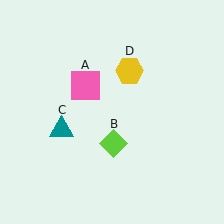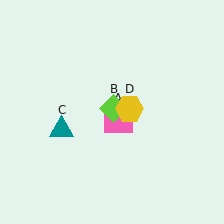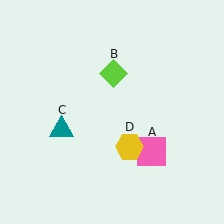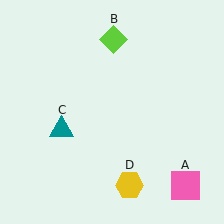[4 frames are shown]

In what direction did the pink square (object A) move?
The pink square (object A) moved down and to the right.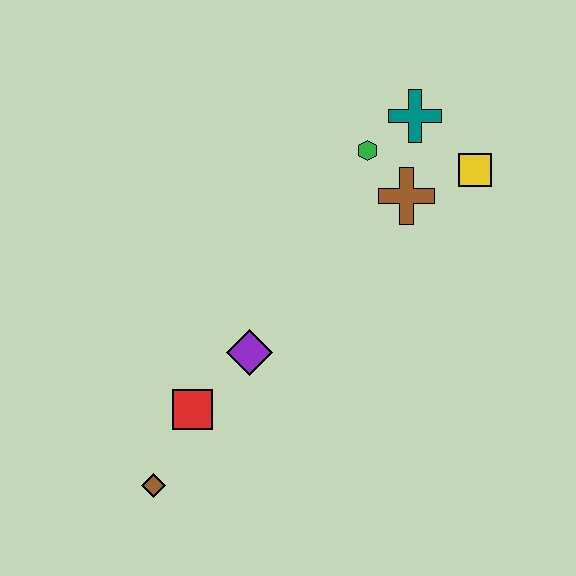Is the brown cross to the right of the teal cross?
No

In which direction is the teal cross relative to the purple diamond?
The teal cross is above the purple diamond.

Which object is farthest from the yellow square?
The brown diamond is farthest from the yellow square.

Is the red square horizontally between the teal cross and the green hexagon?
No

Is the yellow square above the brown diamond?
Yes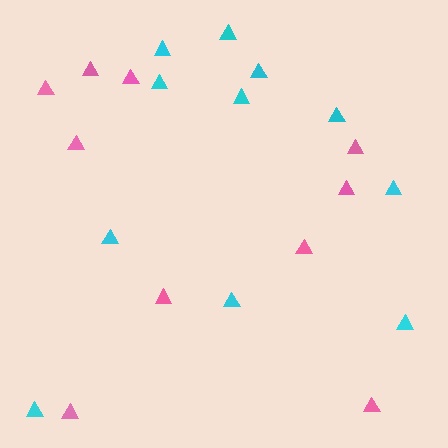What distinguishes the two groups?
There are 2 groups: one group of pink triangles (10) and one group of cyan triangles (11).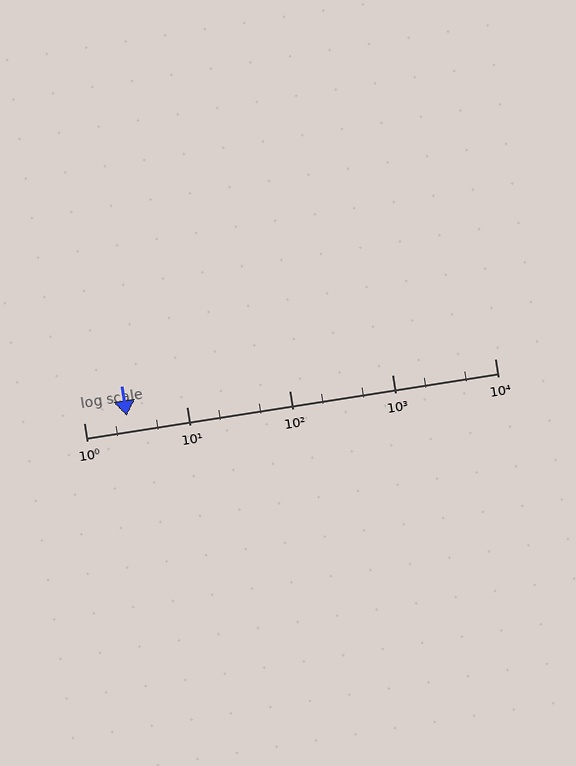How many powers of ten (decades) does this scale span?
The scale spans 4 decades, from 1 to 10000.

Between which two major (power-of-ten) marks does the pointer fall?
The pointer is between 1 and 10.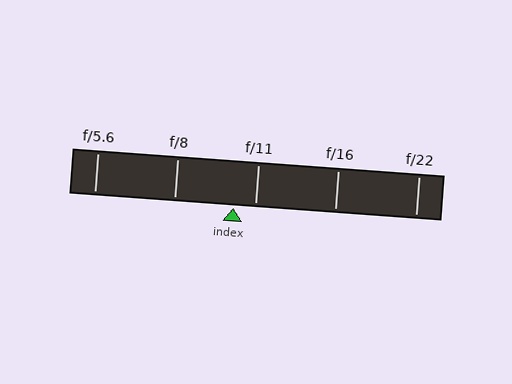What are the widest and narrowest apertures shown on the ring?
The widest aperture shown is f/5.6 and the narrowest is f/22.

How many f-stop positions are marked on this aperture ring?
There are 5 f-stop positions marked.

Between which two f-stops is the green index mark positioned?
The index mark is between f/8 and f/11.